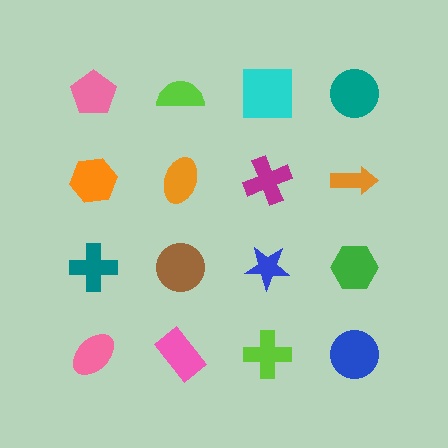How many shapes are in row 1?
4 shapes.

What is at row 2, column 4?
An orange arrow.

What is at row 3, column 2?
A brown circle.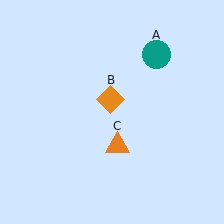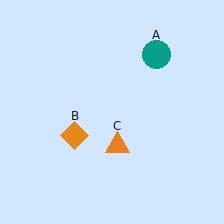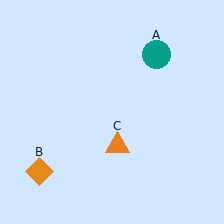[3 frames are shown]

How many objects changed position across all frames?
1 object changed position: orange diamond (object B).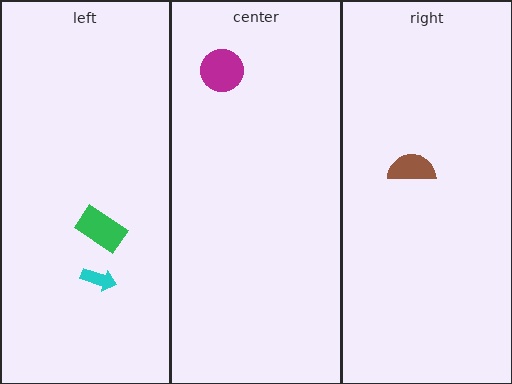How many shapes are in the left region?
2.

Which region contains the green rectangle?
The left region.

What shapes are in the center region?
The magenta circle.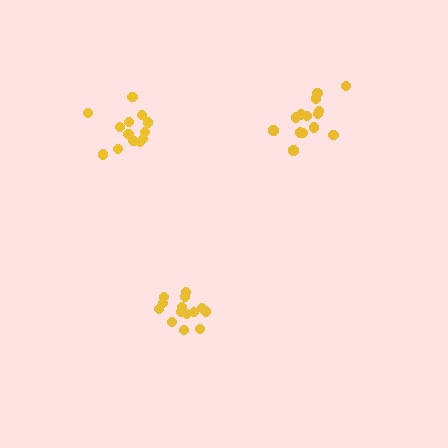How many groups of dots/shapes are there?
There are 3 groups.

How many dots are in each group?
Group 1: 15 dots, Group 2: 14 dots, Group 3: 13 dots (42 total).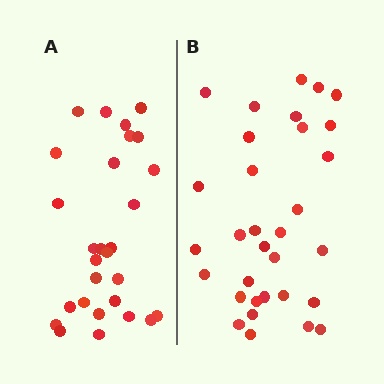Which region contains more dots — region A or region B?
Region B (the right region) has more dots.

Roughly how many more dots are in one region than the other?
Region B has about 4 more dots than region A.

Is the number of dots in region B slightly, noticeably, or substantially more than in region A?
Region B has only slightly more — the two regions are fairly close. The ratio is roughly 1.1 to 1.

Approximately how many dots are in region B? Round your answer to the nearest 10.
About 30 dots. (The exact count is 32, which rounds to 30.)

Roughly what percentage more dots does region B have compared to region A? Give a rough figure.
About 15% more.